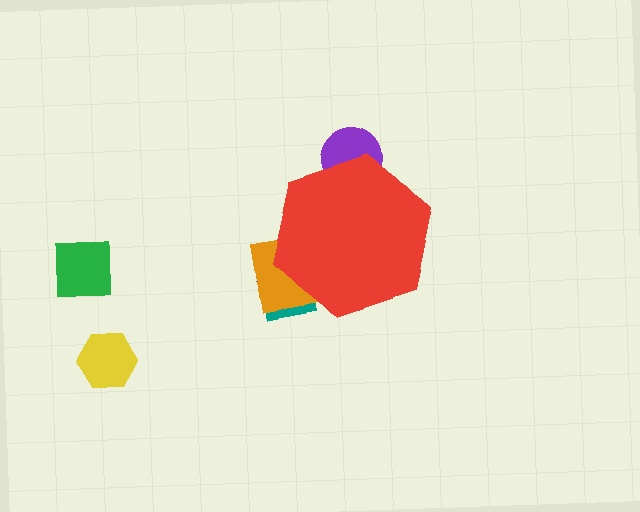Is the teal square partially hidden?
Yes, the teal square is partially hidden behind the red hexagon.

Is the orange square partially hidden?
Yes, the orange square is partially hidden behind the red hexagon.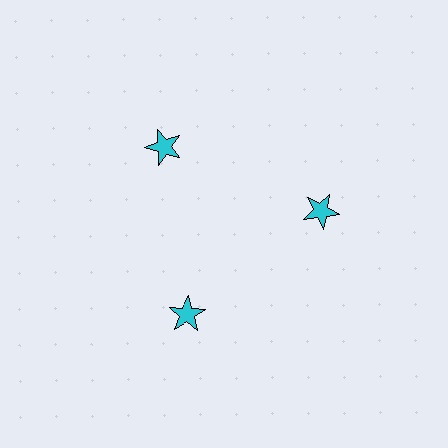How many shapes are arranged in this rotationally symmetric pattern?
There are 3 shapes, arranged in 3 groups of 1.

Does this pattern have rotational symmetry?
Yes, this pattern has 3-fold rotational symmetry. It looks the same after rotating 120 degrees around the center.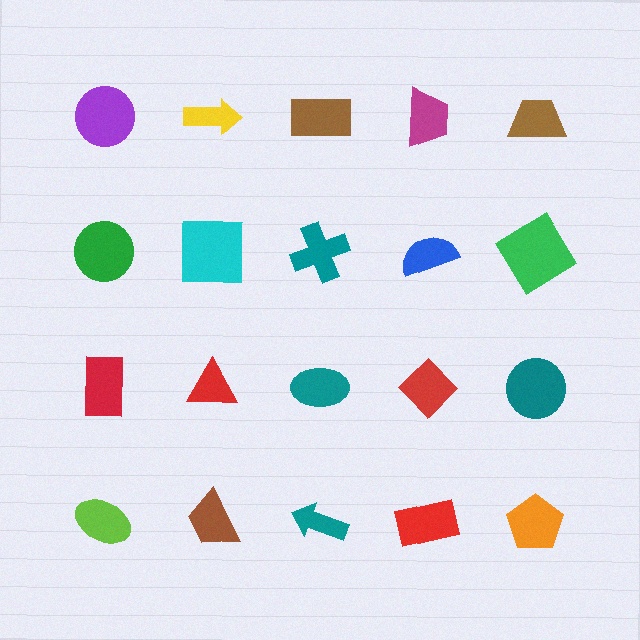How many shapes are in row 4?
5 shapes.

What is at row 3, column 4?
A red diamond.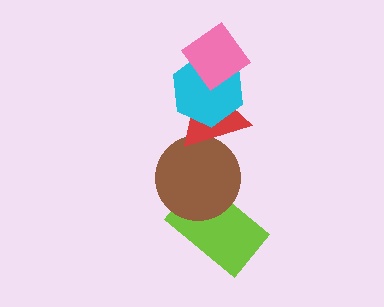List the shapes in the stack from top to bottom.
From top to bottom: the pink diamond, the cyan hexagon, the red triangle, the brown circle, the lime rectangle.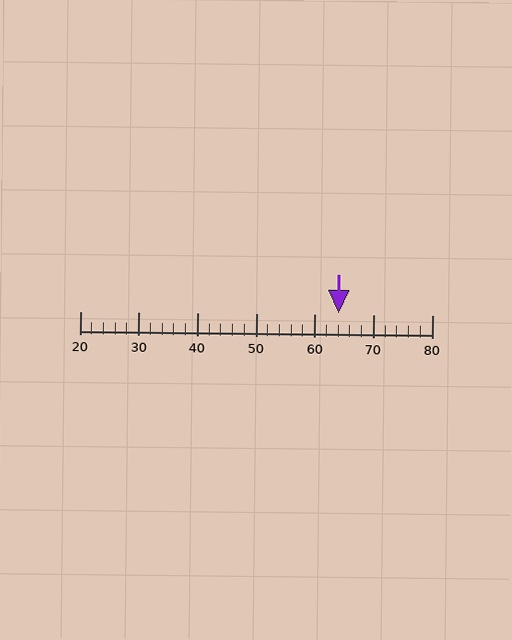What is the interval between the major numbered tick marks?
The major tick marks are spaced 10 units apart.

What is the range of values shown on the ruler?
The ruler shows values from 20 to 80.